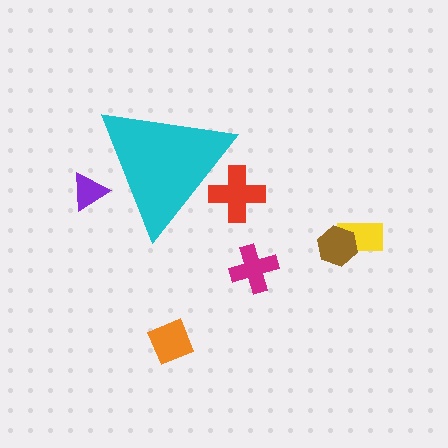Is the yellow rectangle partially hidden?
No, the yellow rectangle is fully visible.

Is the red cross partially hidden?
Yes, the red cross is partially hidden behind the cyan triangle.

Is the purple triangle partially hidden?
Yes, the purple triangle is partially hidden behind the cyan triangle.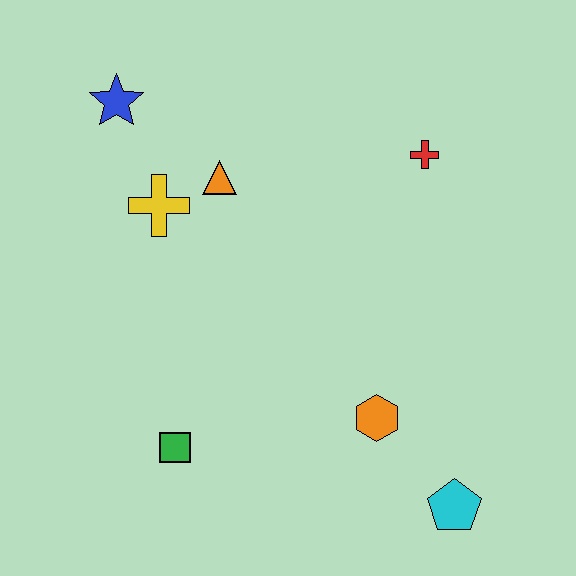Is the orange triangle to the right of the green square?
Yes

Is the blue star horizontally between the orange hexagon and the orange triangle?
No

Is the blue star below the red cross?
No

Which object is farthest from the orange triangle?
The cyan pentagon is farthest from the orange triangle.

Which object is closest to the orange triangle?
The yellow cross is closest to the orange triangle.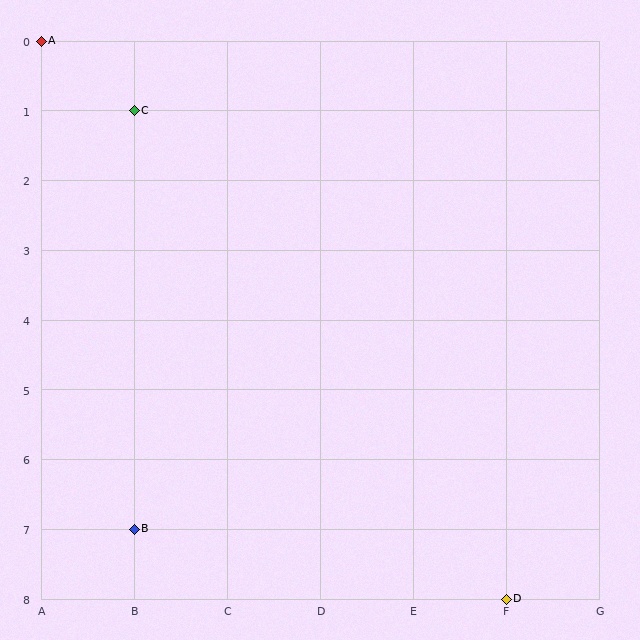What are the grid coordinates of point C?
Point C is at grid coordinates (B, 1).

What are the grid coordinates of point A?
Point A is at grid coordinates (A, 0).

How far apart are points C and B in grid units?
Points C and B are 6 rows apart.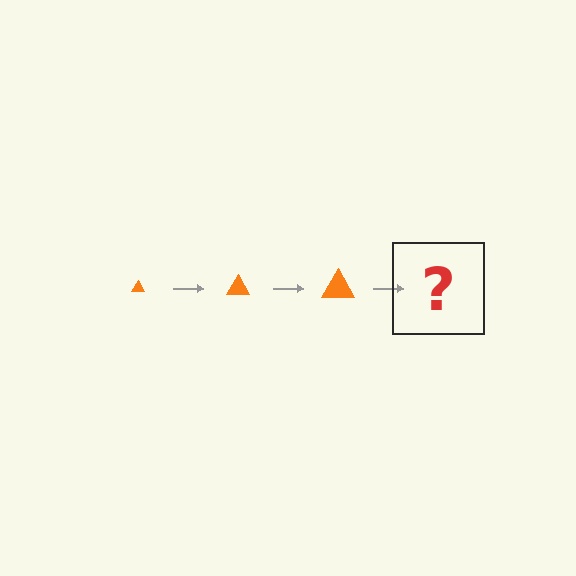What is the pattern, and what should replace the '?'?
The pattern is that the triangle gets progressively larger each step. The '?' should be an orange triangle, larger than the previous one.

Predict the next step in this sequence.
The next step is an orange triangle, larger than the previous one.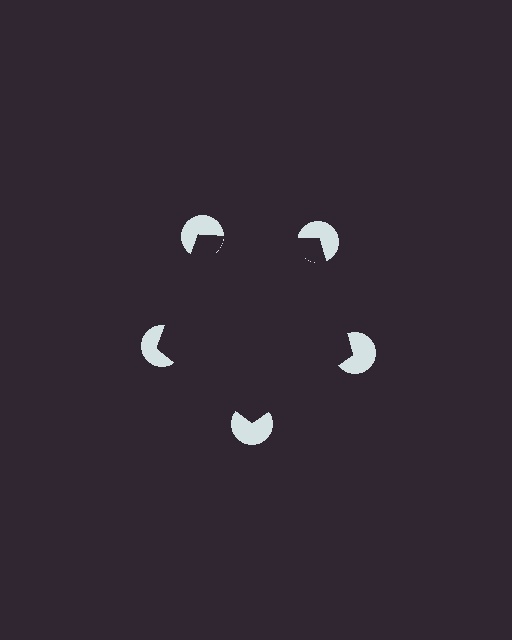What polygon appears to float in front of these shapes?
An illusory pentagon — its edges are inferred from the aligned wedge cuts in the pac-man discs, not physically drawn.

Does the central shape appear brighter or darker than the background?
It typically appears slightly darker than the background, even though no actual brightness change is drawn.